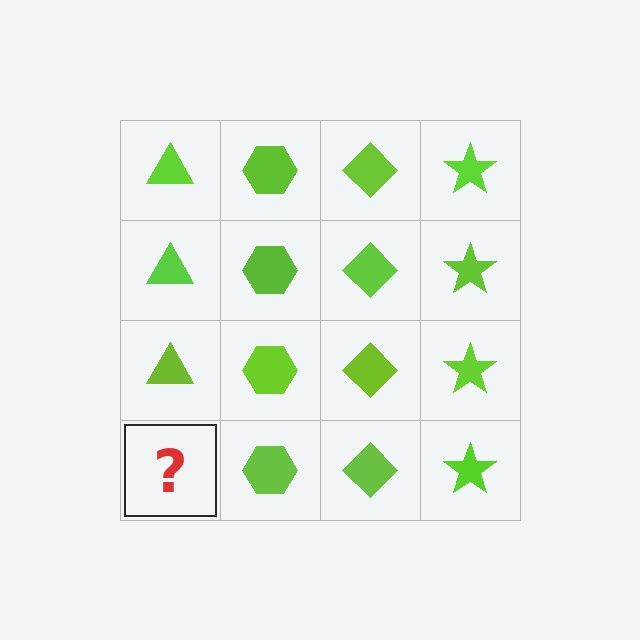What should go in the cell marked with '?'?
The missing cell should contain a lime triangle.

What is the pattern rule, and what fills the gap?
The rule is that each column has a consistent shape. The gap should be filled with a lime triangle.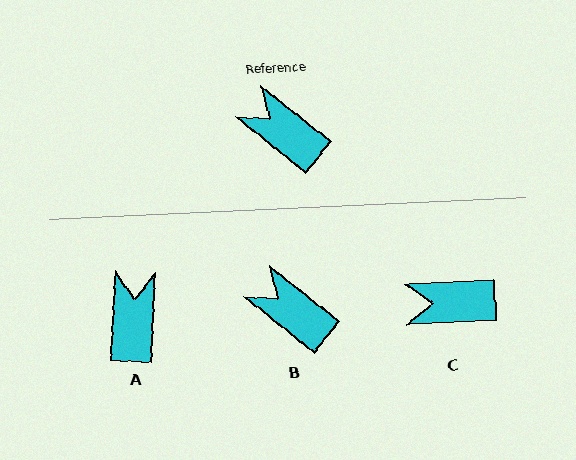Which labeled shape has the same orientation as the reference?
B.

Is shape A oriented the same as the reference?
No, it is off by about 54 degrees.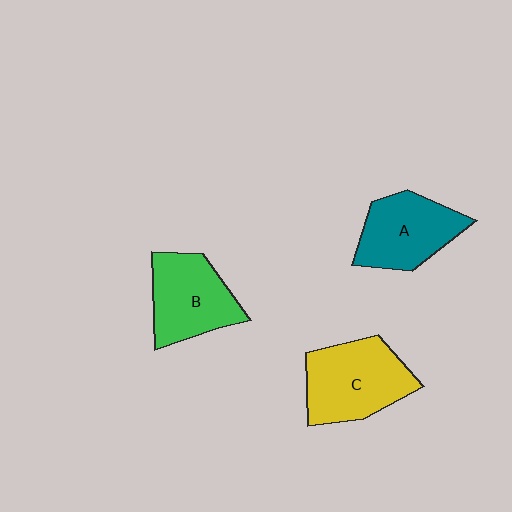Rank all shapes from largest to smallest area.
From largest to smallest: C (yellow), B (green), A (teal).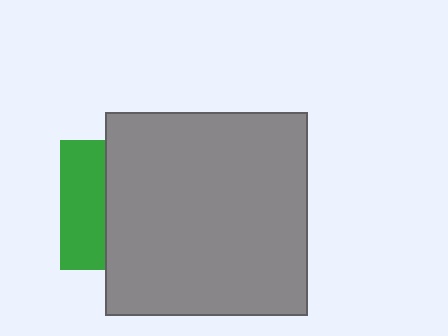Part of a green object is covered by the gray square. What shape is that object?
It is a square.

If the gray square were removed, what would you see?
You would see the complete green square.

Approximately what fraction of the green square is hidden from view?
Roughly 65% of the green square is hidden behind the gray square.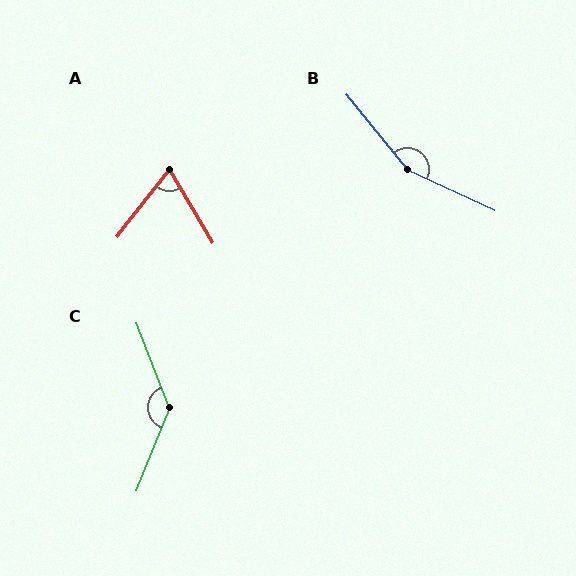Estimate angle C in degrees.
Approximately 137 degrees.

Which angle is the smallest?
A, at approximately 69 degrees.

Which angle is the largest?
B, at approximately 154 degrees.